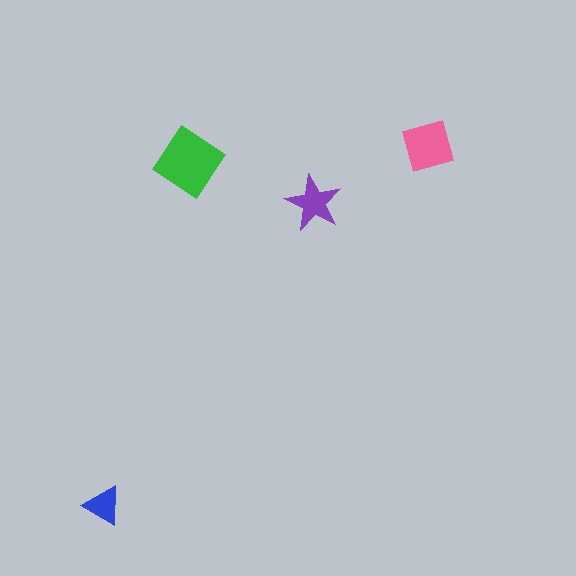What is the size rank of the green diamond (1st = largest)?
1st.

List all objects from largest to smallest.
The green diamond, the pink square, the purple star, the blue triangle.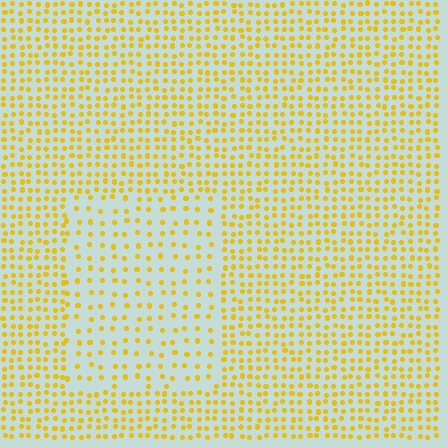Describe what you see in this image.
The image contains small yellow elements arranged at two different densities. A rectangle-shaped region is visible where the elements are less densely packed than the surrounding area.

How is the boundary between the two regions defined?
The boundary is defined by a change in element density (approximately 2.0x ratio). All elements are the same color, size, and shape.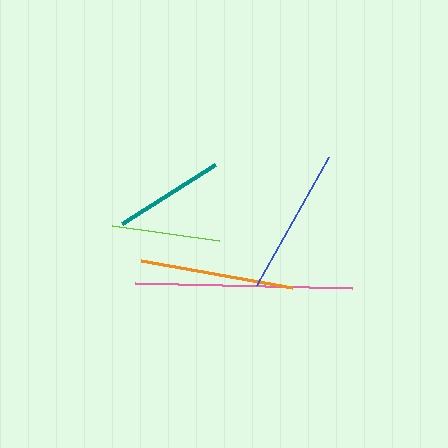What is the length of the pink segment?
The pink segment is approximately 217 pixels long.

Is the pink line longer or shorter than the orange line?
The pink line is longer than the orange line.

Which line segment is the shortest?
The lime line is the shortest at approximately 108 pixels.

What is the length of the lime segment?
The lime segment is approximately 108 pixels long.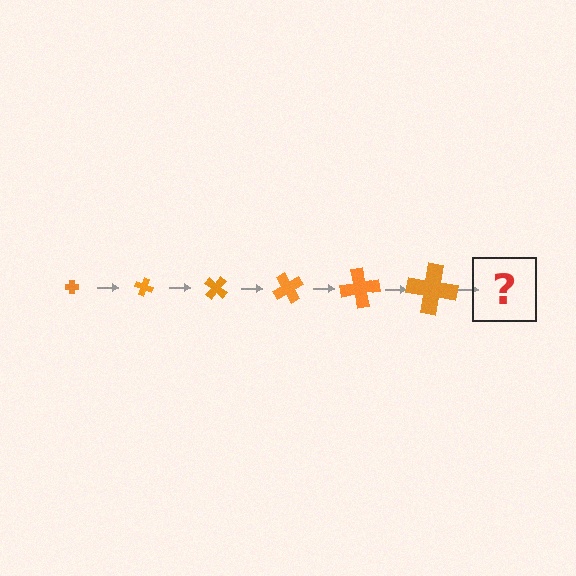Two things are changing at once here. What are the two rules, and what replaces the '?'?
The two rules are that the cross grows larger each step and it rotates 20 degrees each step. The '?' should be a cross, larger than the previous one and rotated 120 degrees from the start.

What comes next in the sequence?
The next element should be a cross, larger than the previous one and rotated 120 degrees from the start.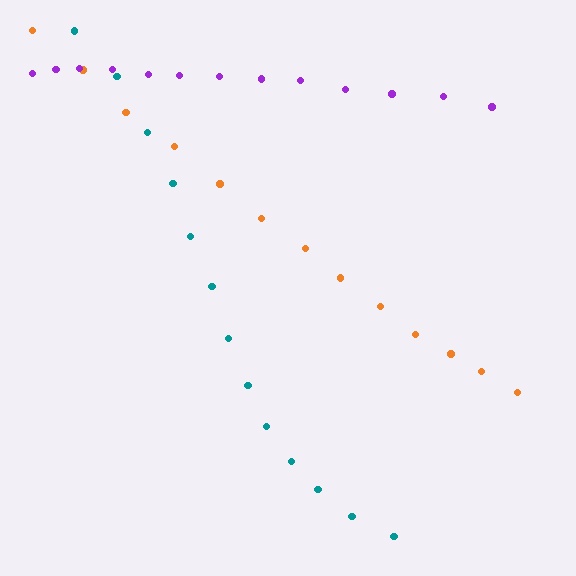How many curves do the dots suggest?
There are 3 distinct paths.